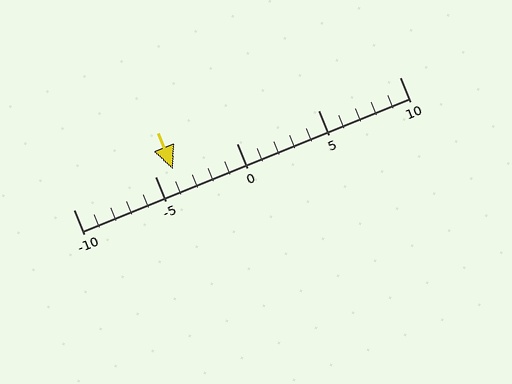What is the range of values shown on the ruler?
The ruler shows values from -10 to 10.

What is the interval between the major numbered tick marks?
The major tick marks are spaced 5 units apart.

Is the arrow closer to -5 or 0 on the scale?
The arrow is closer to -5.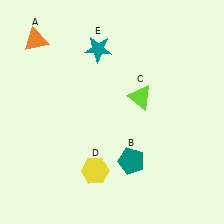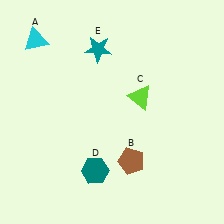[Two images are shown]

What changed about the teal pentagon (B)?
In Image 1, B is teal. In Image 2, it changed to brown.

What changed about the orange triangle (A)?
In Image 1, A is orange. In Image 2, it changed to cyan.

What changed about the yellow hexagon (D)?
In Image 1, D is yellow. In Image 2, it changed to teal.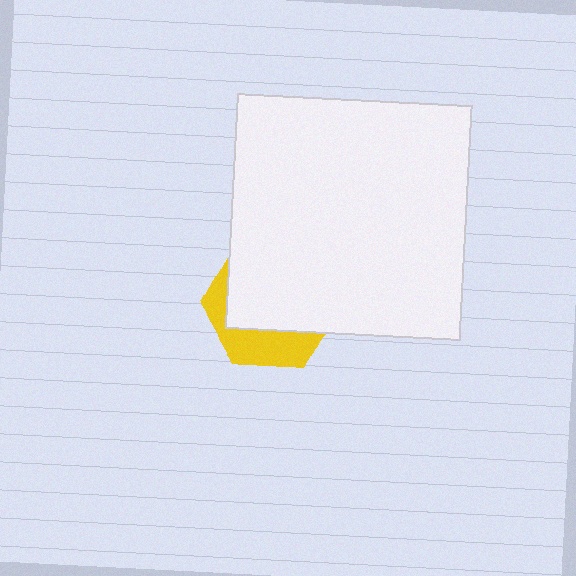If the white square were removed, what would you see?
You would see the complete yellow hexagon.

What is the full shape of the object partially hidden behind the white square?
The partially hidden object is a yellow hexagon.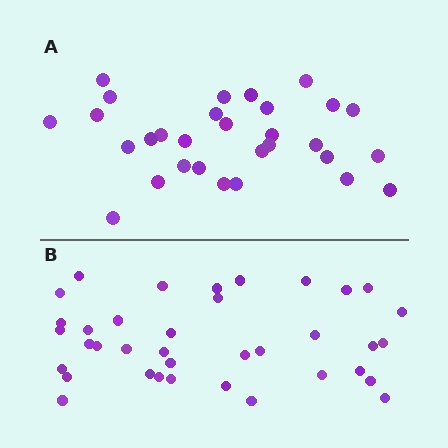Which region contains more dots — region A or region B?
Region B (the bottom region) has more dots.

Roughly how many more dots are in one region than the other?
Region B has roughly 8 or so more dots than region A.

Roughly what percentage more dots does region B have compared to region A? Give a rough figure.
About 25% more.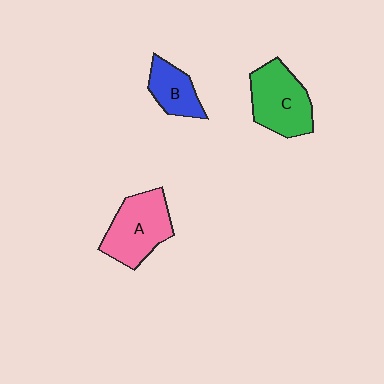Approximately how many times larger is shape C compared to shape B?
Approximately 1.7 times.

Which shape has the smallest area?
Shape B (blue).